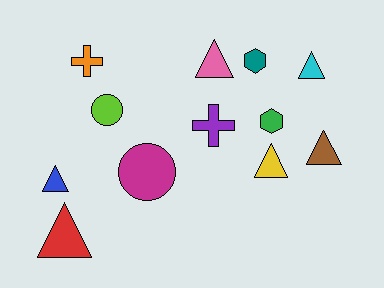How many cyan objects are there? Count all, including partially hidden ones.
There is 1 cyan object.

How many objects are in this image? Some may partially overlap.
There are 12 objects.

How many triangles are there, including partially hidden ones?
There are 6 triangles.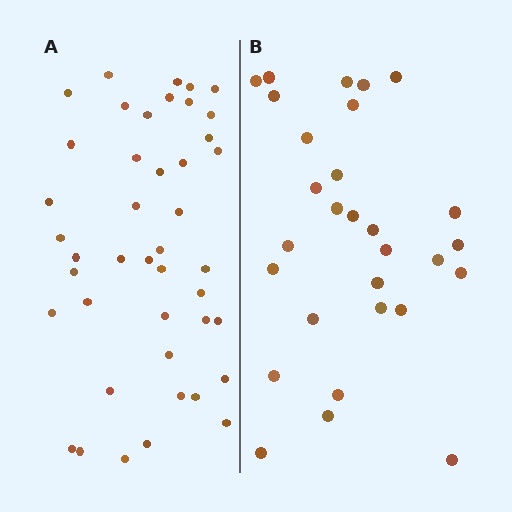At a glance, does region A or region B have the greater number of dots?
Region A (the left region) has more dots.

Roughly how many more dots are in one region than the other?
Region A has approximately 15 more dots than region B.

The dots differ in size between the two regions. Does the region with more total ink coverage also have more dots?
No. Region B has more total ink coverage because its dots are larger, but region A actually contains more individual dots. Total area can be misleading — the number of items is what matters here.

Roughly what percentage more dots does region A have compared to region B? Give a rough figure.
About 50% more.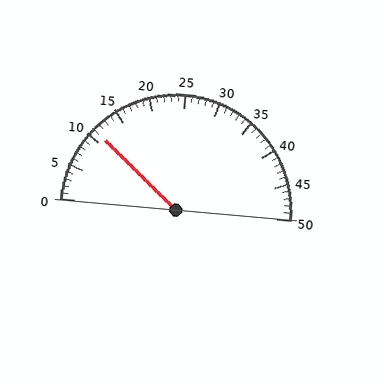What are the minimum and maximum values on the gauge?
The gauge ranges from 0 to 50.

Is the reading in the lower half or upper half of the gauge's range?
The reading is in the lower half of the range (0 to 50).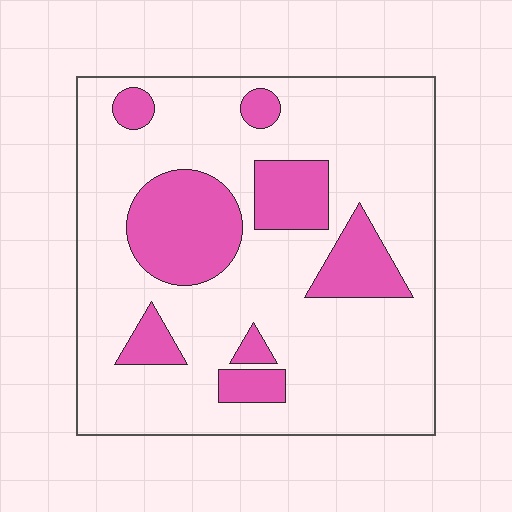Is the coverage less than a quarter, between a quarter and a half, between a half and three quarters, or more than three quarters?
Less than a quarter.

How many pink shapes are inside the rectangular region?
8.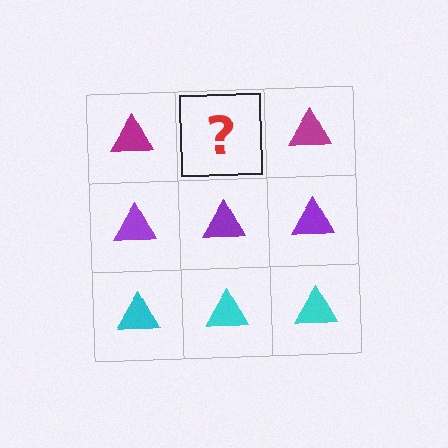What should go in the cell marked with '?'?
The missing cell should contain a magenta triangle.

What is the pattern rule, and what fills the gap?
The rule is that each row has a consistent color. The gap should be filled with a magenta triangle.